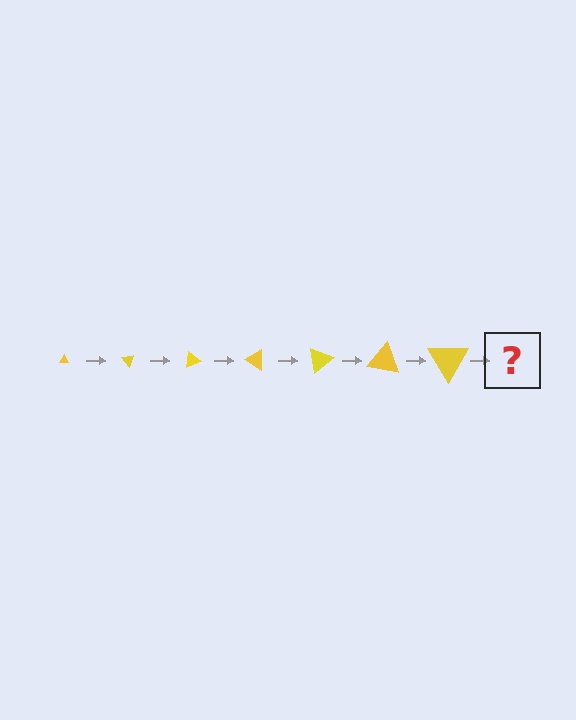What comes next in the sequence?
The next element should be a triangle, larger than the previous one and rotated 350 degrees from the start.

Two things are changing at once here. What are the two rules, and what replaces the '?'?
The two rules are that the triangle grows larger each step and it rotates 50 degrees each step. The '?' should be a triangle, larger than the previous one and rotated 350 degrees from the start.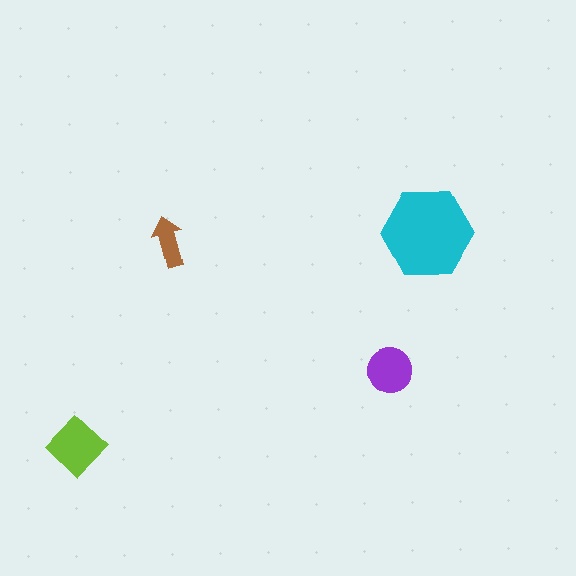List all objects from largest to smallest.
The cyan hexagon, the lime diamond, the purple circle, the brown arrow.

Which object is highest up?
The cyan hexagon is topmost.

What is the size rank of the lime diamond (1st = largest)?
2nd.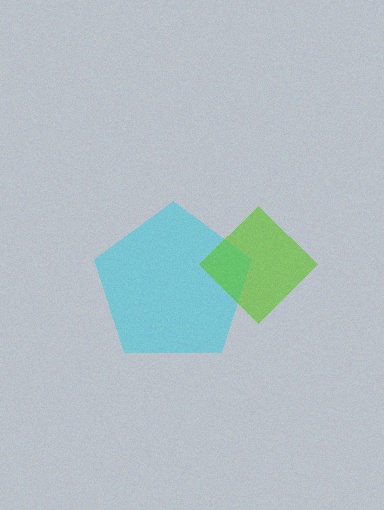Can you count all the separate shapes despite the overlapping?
Yes, there are 2 separate shapes.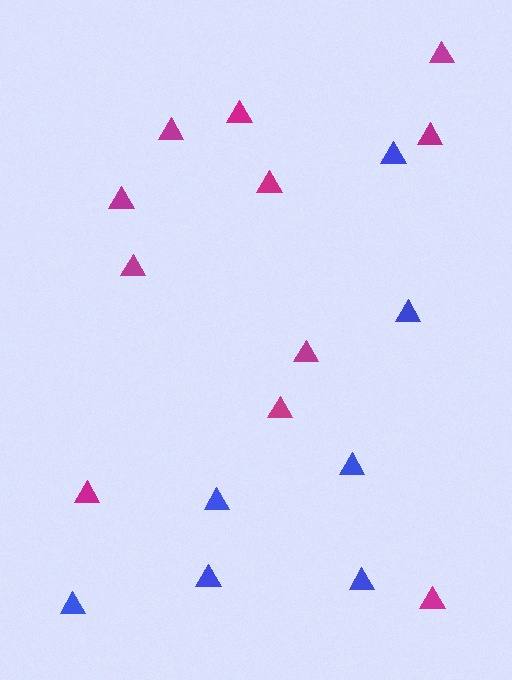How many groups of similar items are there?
There are 2 groups: one group of magenta triangles (11) and one group of blue triangles (7).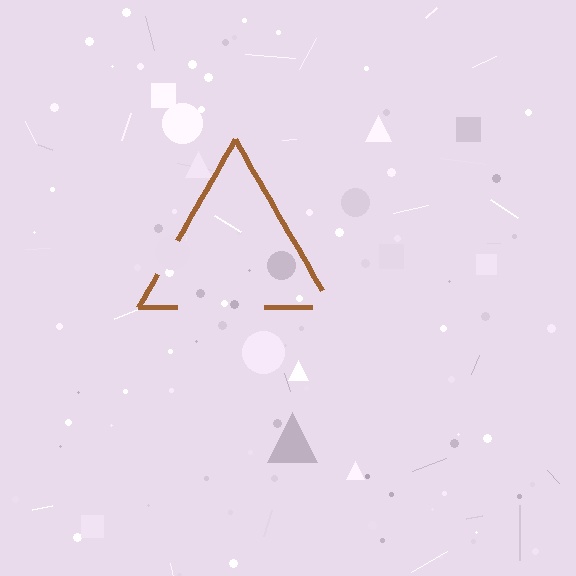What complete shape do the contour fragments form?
The contour fragments form a triangle.